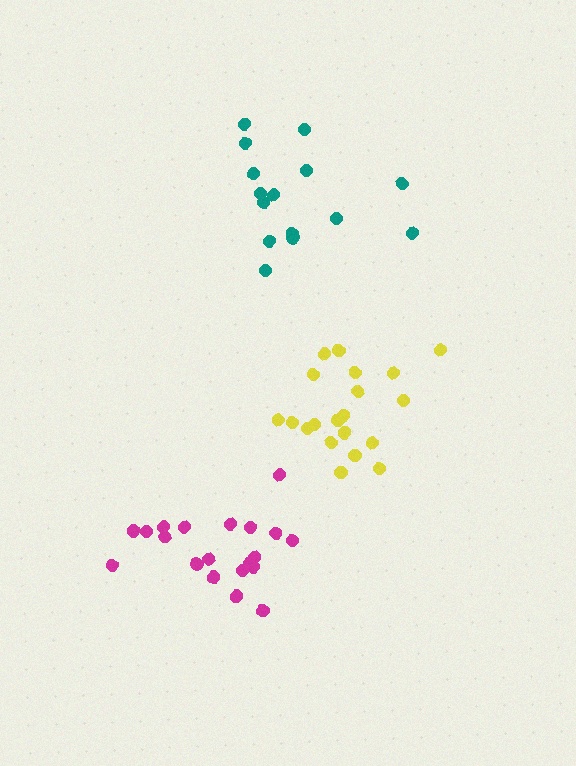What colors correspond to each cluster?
The clusters are colored: yellow, magenta, teal.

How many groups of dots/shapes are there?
There are 3 groups.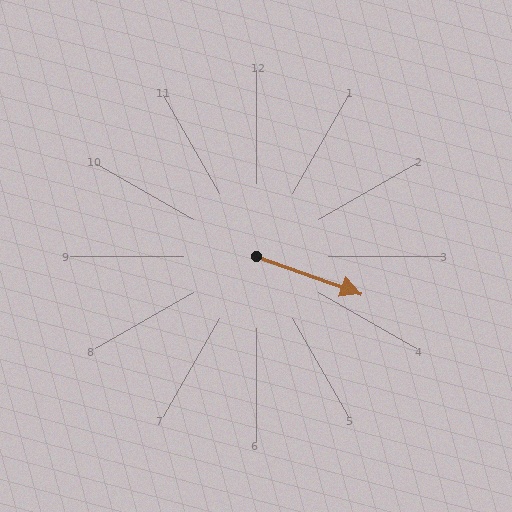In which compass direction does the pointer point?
East.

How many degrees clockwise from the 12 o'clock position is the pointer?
Approximately 110 degrees.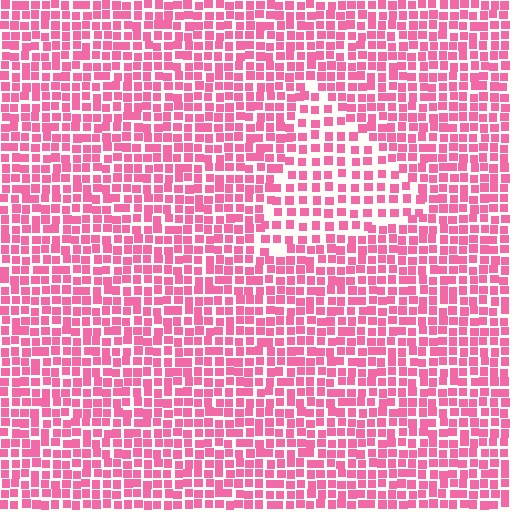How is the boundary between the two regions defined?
The boundary is defined by a change in element density (approximately 1.6x ratio). All elements are the same color, size, and shape.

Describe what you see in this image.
The image contains small pink elements arranged at two different densities. A triangle-shaped region is visible where the elements are less densely packed than the surrounding area.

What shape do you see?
I see a triangle.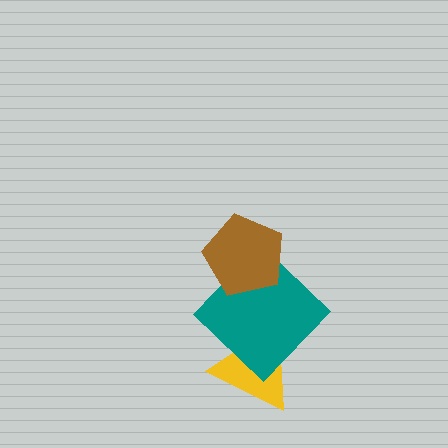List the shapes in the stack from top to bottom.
From top to bottom: the brown pentagon, the teal diamond, the yellow triangle.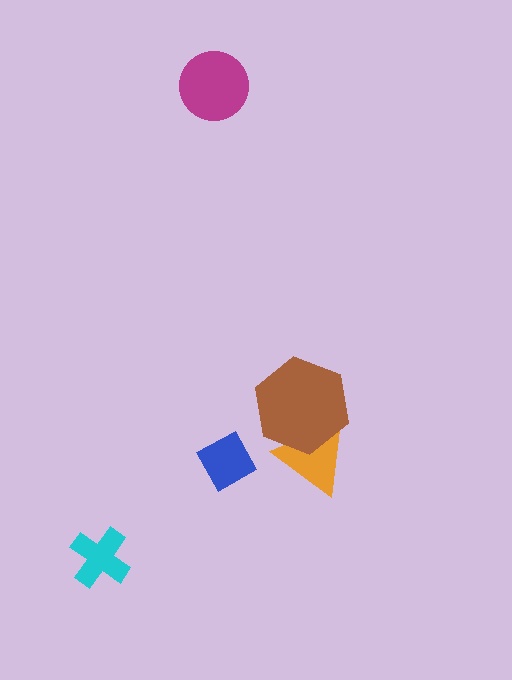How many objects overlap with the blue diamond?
0 objects overlap with the blue diamond.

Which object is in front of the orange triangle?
The brown hexagon is in front of the orange triangle.